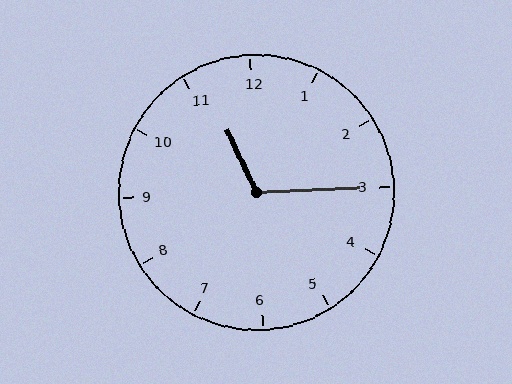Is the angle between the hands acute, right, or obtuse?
It is obtuse.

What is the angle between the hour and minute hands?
Approximately 112 degrees.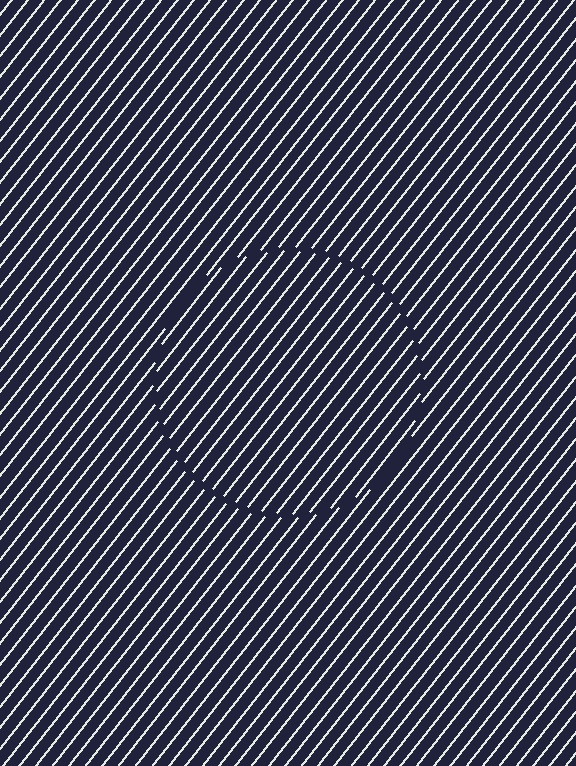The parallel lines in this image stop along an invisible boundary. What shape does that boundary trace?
An illusory circle. The interior of the shape contains the same grating, shifted by half a period — the contour is defined by the phase discontinuity where line-ends from the inner and outer gratings abut.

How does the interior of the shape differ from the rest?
The interior of the shape contains the same grating, shifted by half a period — the contour is defined by the phase discontinuity where line-ends from the inner and outer gratings abut.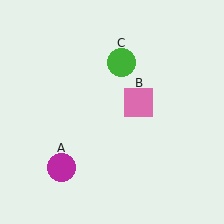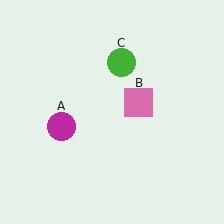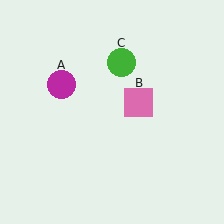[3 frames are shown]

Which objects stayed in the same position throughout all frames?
Pink square (object B) and green circle (object C) remained stationary.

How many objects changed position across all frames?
1 object changed position: magenta circle (object A).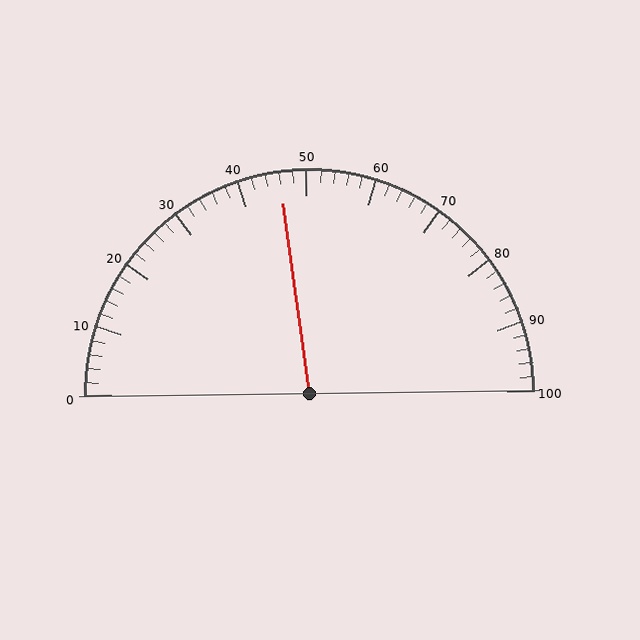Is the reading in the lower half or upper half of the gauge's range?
The reading is in the lower half of the range (0 to 100).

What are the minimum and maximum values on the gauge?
The gauge ranges from 0 to 100.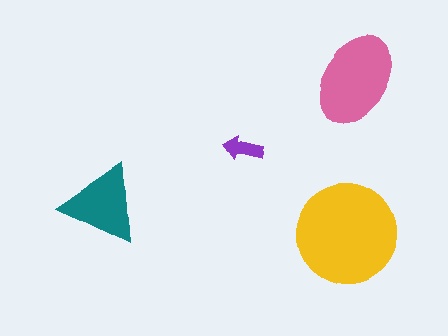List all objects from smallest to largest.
The purple arrow, the teal triangle, the pink ellipse, the yellow circle.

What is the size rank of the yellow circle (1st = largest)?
1st.